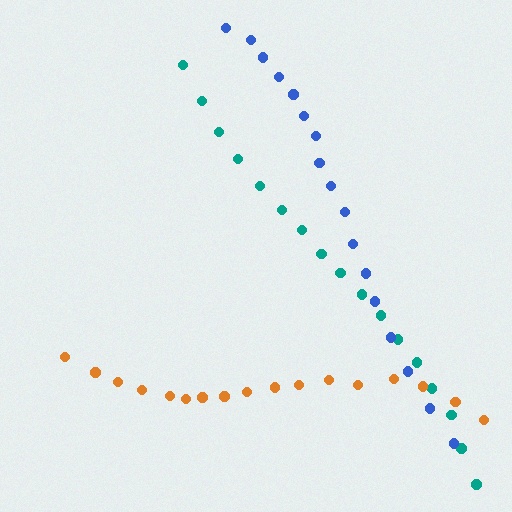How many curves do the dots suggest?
There are 3 distinct paths.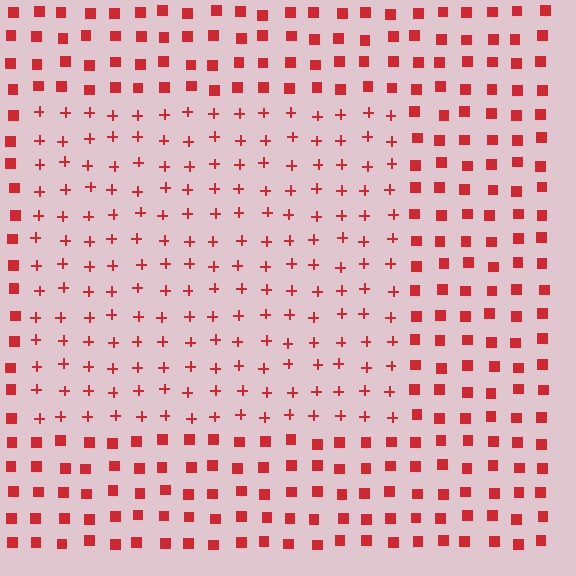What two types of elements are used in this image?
The image uses plus signs inside the rectangle region and squares outside it.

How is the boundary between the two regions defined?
The boundary is defined by a change in element shape: plus signs inside vs. squares outside. All elements share the same color and spacing.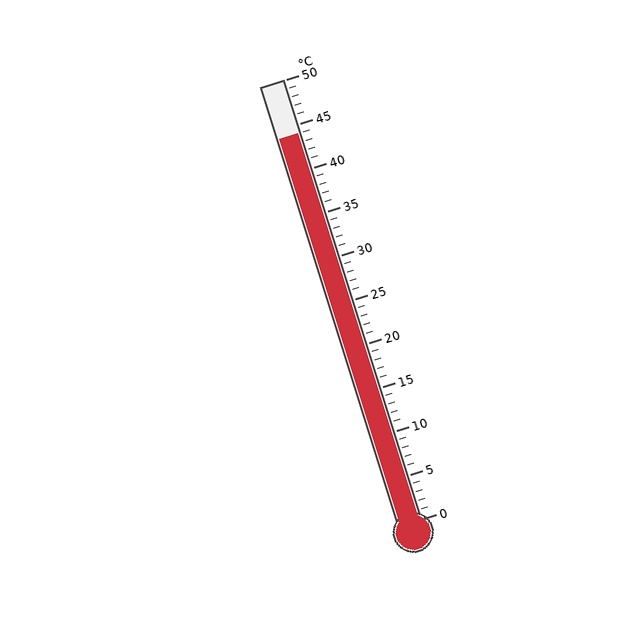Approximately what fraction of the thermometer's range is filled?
The thermometer is filled to approximately 90% of its range.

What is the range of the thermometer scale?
The thermometer scale ranges from 0°C to 50°C.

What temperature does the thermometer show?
The thermometer shows approximately 44°C.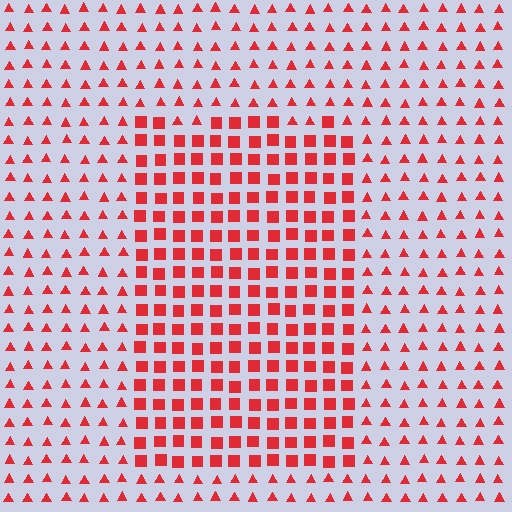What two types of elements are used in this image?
The image uses squares inside the rectangle region and triangles outside it.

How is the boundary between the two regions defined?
The boundary is defined by a change in element shape: squares inside vs. triangles outside. All elements share the same color and spacing.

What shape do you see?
I see a rectangle.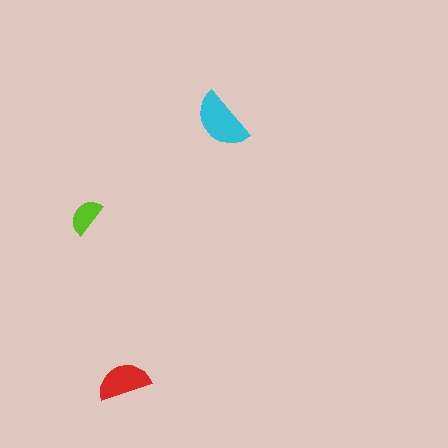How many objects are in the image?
There are 3 objects in the image.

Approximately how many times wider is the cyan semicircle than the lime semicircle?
About 1.5 times wider.